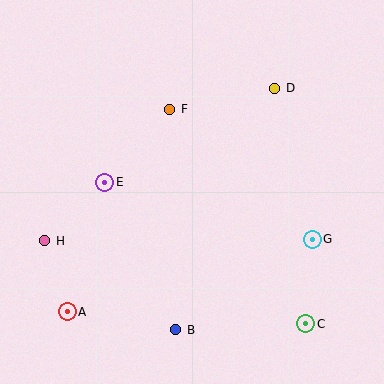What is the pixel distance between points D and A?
The distance between D and A is 305 pixels.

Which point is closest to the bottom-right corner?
Point C is closest to the bottom-right corner.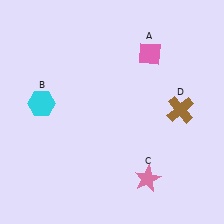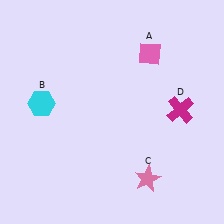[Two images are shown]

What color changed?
The cross (D) changed from brown in Image 1 to magenta in Image 2.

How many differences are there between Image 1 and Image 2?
There is 1 difference between the two images.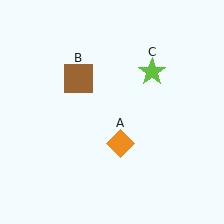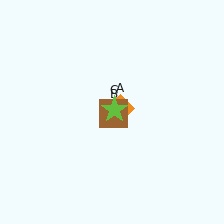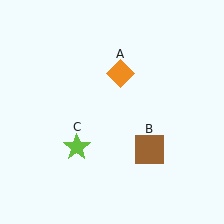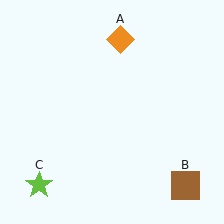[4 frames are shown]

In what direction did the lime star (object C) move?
The lime star (object C) moved down and to the left.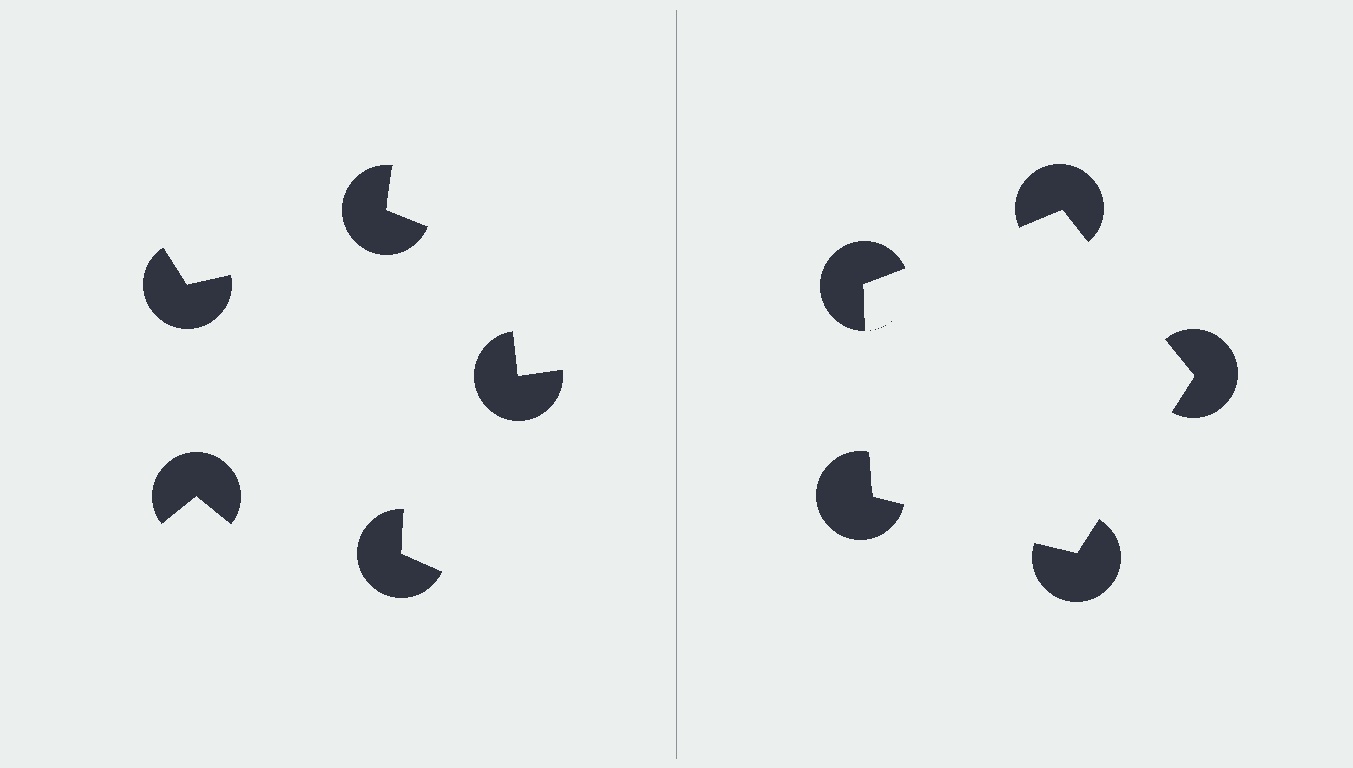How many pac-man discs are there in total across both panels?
10 — 5 on each side.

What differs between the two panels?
The pac-man discs are positioned identically on both sides; only the wedge orientations differ. On the right they align to a pentagon; on the left they are misaligned.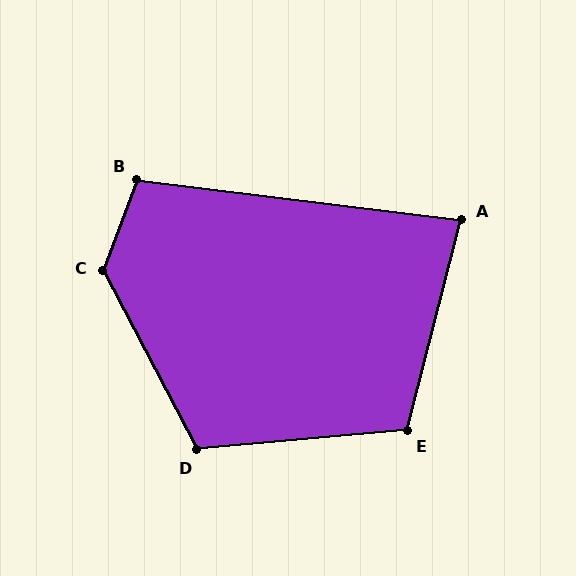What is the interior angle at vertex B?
Approximately 103 degrees (obtuse).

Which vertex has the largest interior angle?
C, at approximately 132 degrees.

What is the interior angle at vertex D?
Approximately 112 degrees (obtuse).